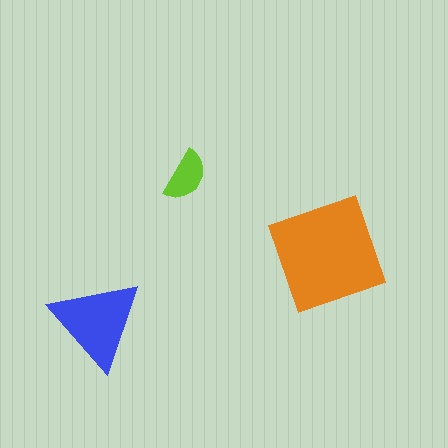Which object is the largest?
The orange square.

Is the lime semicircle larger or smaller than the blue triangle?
Smaller.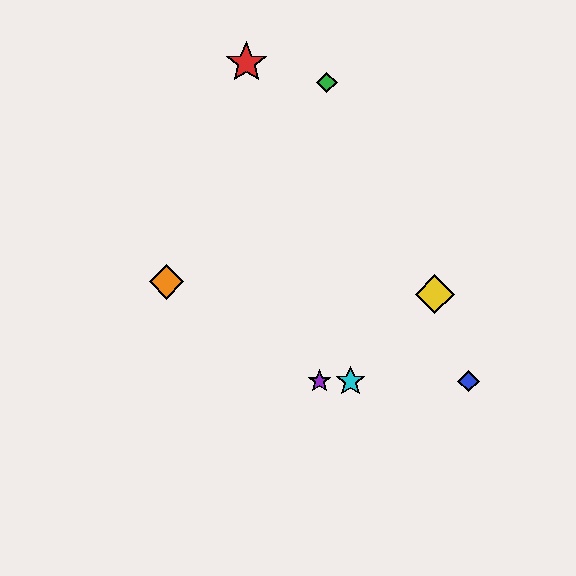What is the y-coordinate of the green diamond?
The green diamond is at y≈82.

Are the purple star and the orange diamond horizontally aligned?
No, the purple star is at y≈381 and the orange diamond is at y≈282.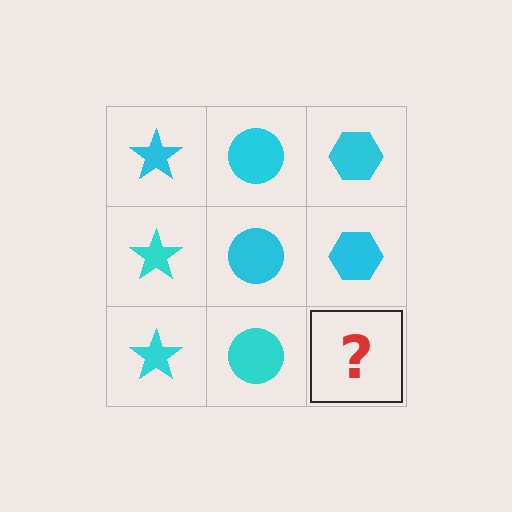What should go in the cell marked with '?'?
The missing cell should contain a cyan hexagon.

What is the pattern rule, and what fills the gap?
The rule is that each column has a consistent shape. The gap should be filled with a cyan hexagon.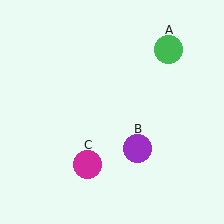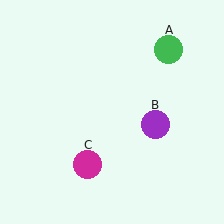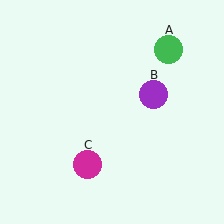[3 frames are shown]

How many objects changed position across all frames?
1 object changed position: purple circle (object B).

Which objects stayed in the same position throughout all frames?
Green circle (object A) and magenta circle (object C) remained stationary.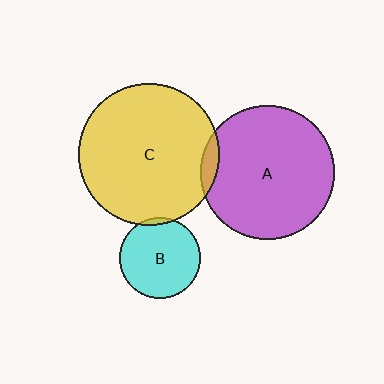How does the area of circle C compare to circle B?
Approximately 3.0 times.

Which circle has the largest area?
Circle C (yellow).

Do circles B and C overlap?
Yes.